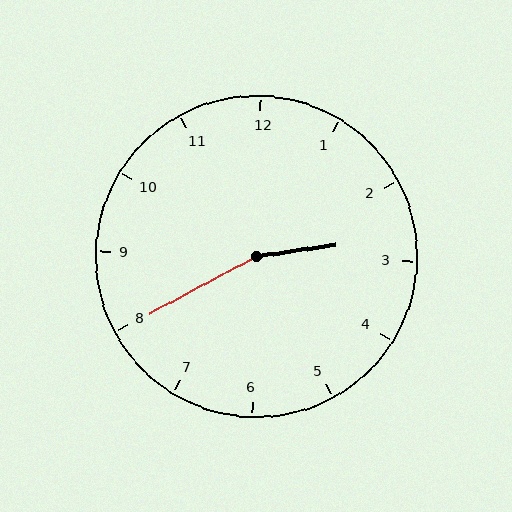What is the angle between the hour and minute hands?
Approximately 160 degrees.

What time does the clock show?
2:40.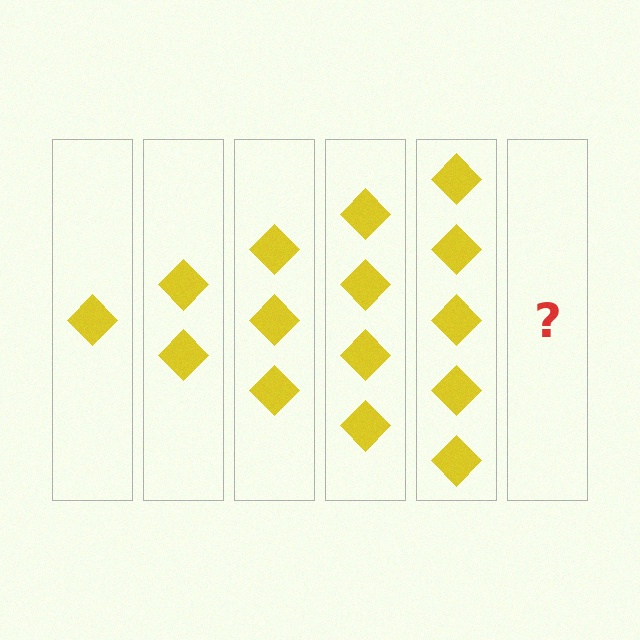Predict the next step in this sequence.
The next step is 6 diamonds.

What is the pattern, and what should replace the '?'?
The pattern is that each step adds one more diamond. The '?' should be 6 diamonds.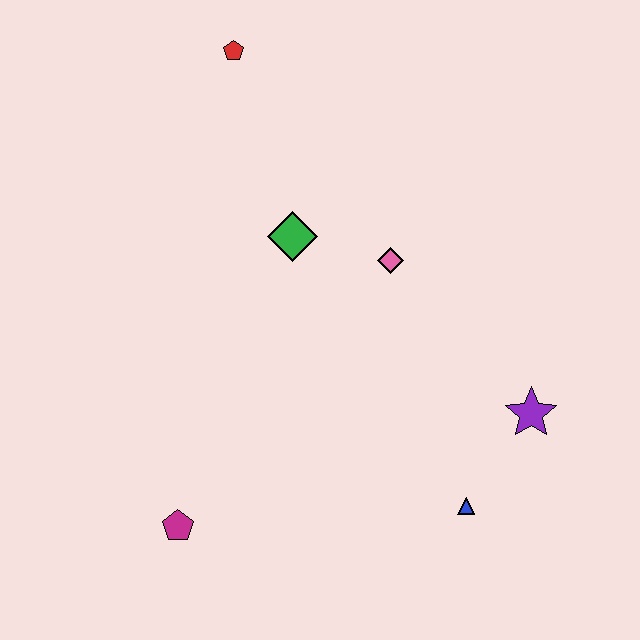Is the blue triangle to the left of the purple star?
Yes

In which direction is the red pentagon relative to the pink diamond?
The red pentagon is above the pink diamond.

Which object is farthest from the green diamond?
The blue triangle is farthest from the green diamond.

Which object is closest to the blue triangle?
The purple star is closest to the blue triangle.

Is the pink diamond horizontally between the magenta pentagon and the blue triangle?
Yes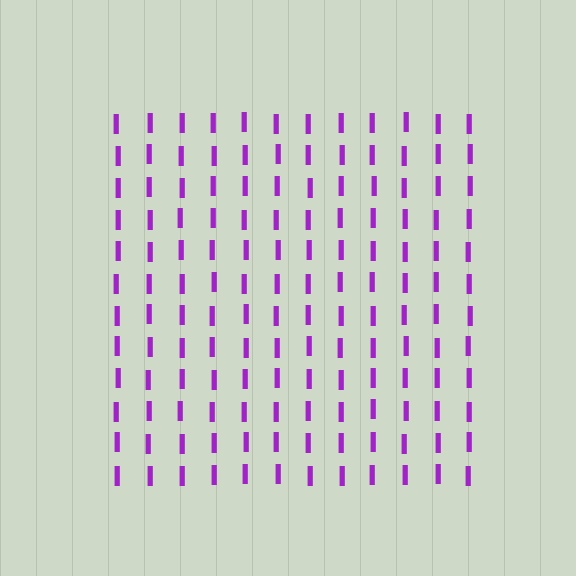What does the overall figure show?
The overall figure shows a square.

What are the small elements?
The small elements are letter I's.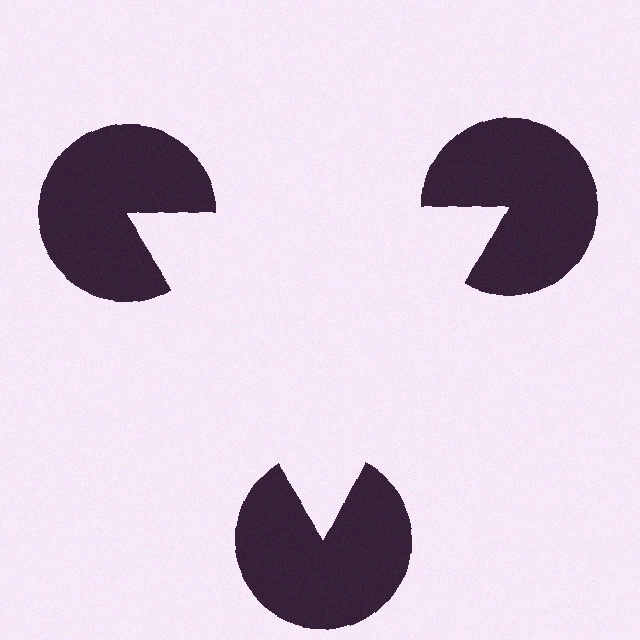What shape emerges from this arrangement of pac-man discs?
An illusory triangle — its edges are inferred from the aligned wedge cuts in the pac-man discs, not physically drawn.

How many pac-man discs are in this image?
There are 3 — one at each vertex of the illusory triangle.